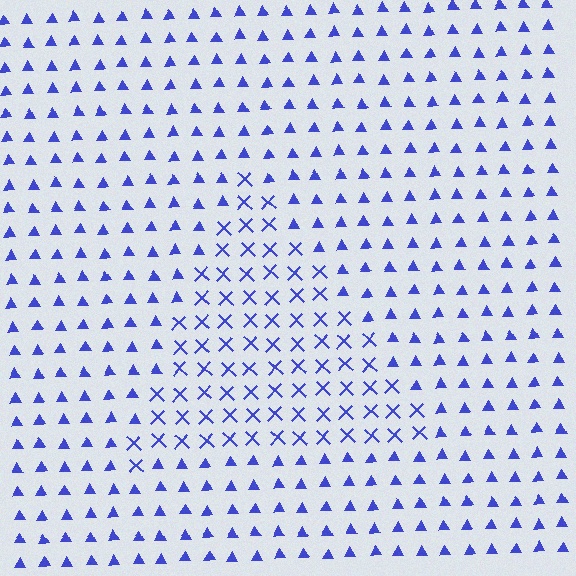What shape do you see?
I see a triangle.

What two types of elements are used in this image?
The image uses X marks inside the triangle region and triangles outside it.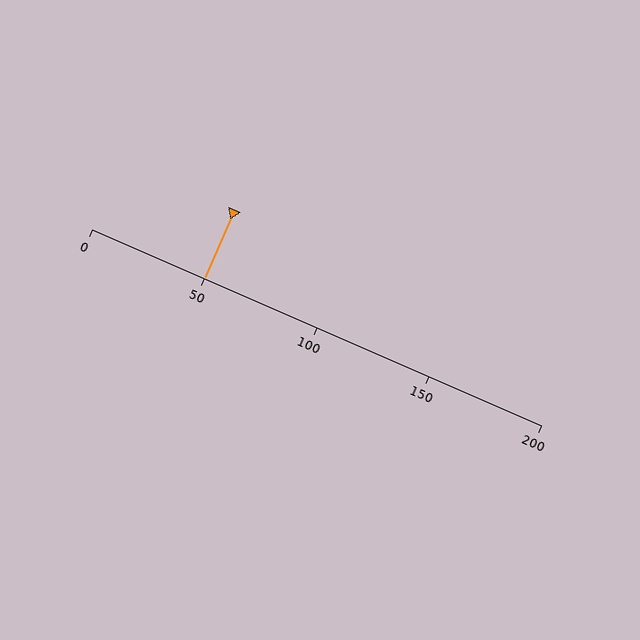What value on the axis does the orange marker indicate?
The marker indicates approximately 50.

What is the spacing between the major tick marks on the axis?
The major ticks are spaced 50 apart.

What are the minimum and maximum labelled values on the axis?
The axis runs from 0 to 200.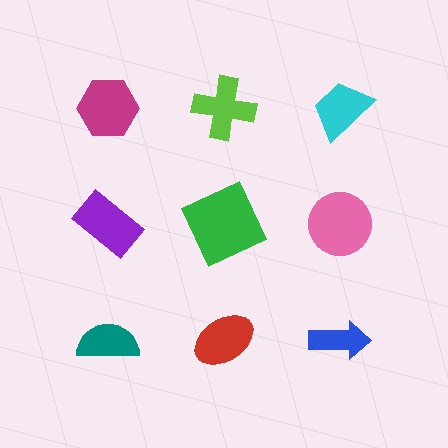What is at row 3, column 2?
A red ellipse.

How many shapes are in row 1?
3 shapes.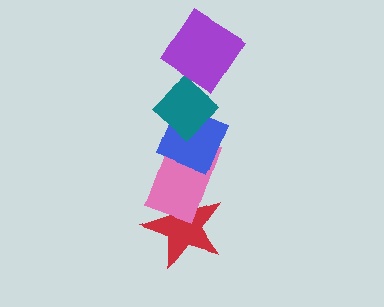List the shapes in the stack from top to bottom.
From top to bottom: the purple diamond, the teal diamond, the blue diamond, the pink rectangle, the red star.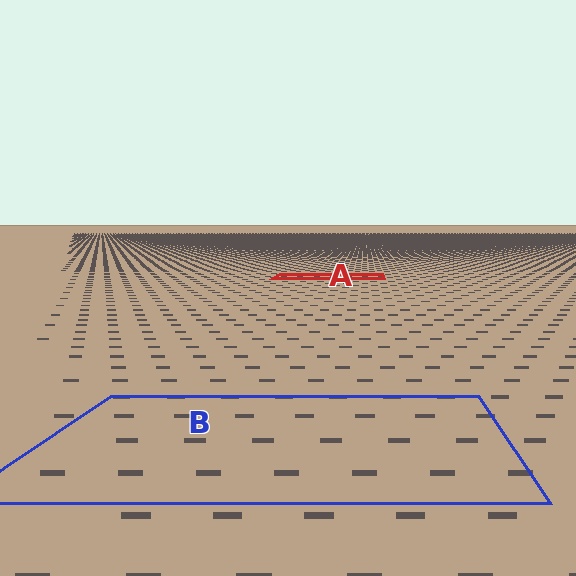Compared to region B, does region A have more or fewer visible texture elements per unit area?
Region A has more texture elements per unit area — they are packed more densely because it is farther away.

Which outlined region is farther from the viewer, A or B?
Region A is farther from the viewer — the texture elements inside it appear smaller and more densely packed.